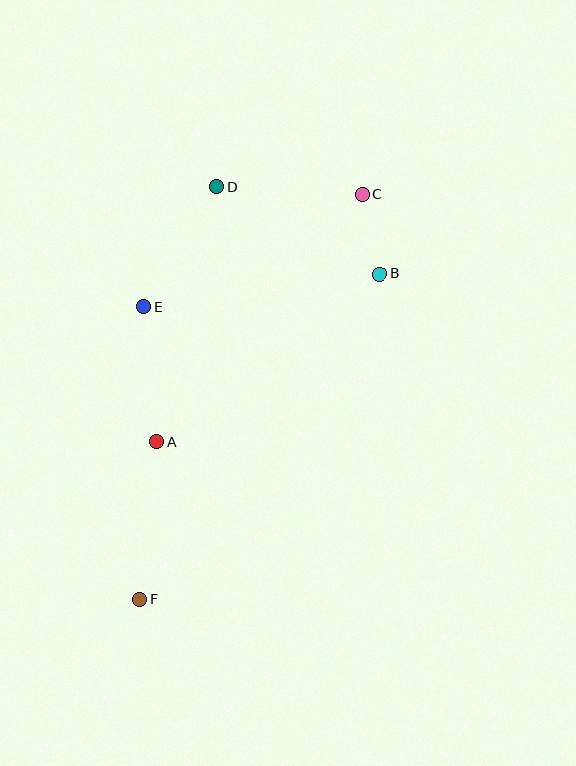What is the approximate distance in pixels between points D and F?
The distance between D and F is approximately 419 pixels.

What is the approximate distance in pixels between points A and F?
The distance between A and F is approximately 159 pixels.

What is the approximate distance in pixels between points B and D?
The distance between B and D is approximately 185 pixels.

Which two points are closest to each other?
Points B and C are closest to each other.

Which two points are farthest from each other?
Points C and F are farthest from each other.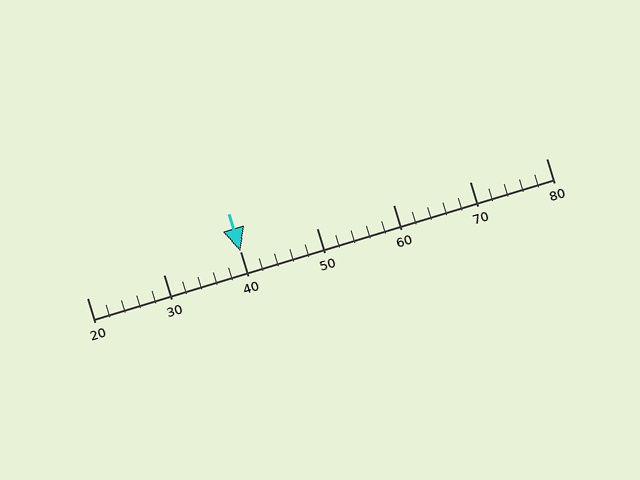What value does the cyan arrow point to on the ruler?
The cyan arrow points to approximately 40.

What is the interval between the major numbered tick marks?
The major tick marks are spaced 10 units apart.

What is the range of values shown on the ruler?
The ruler shows values from 20 to 80.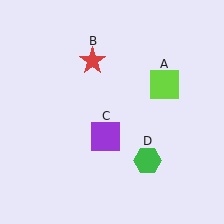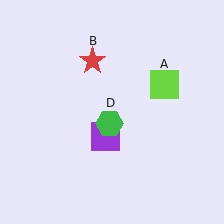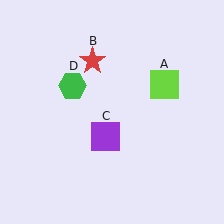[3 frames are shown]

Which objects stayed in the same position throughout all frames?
Lime square (object A) and red star (object B) and purple square (object C) remained stationary.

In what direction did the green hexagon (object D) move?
The green hexagon (object D) moved up and to the left.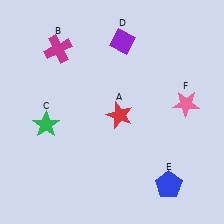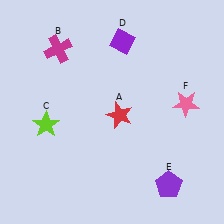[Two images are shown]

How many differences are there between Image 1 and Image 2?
There are 2 differences between the two images.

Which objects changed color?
C changed from green to lime. E changed from blue to purple.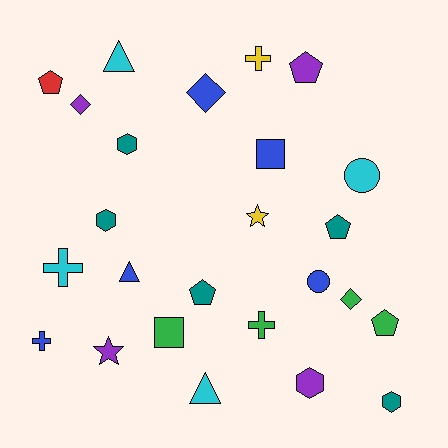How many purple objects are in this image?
There are 4 purple objects.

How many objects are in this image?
There are 25 objects.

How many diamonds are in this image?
There are 3 diamonds.